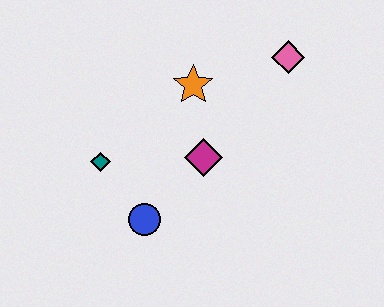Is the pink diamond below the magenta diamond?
No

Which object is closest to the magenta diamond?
The orange star is closest to the magenta diamond.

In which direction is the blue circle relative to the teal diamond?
The blue circle is below the teal diamond.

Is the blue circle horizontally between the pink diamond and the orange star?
No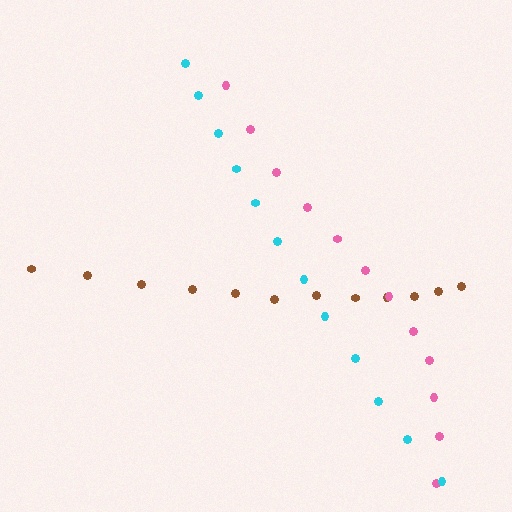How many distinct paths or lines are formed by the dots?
There are 3 distinct paths.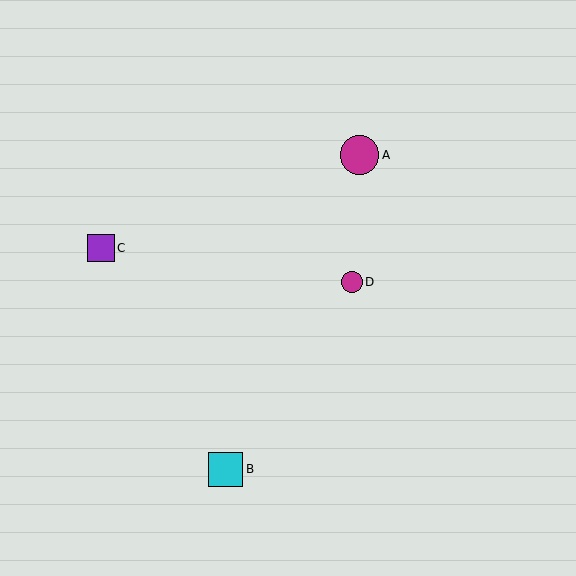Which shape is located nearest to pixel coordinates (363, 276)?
The magenta circle (labeled D) at (352, 282) is nearest to that location.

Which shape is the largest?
The magenta circle (labeled A) is the largest.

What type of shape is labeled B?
Shape B is a cyan square.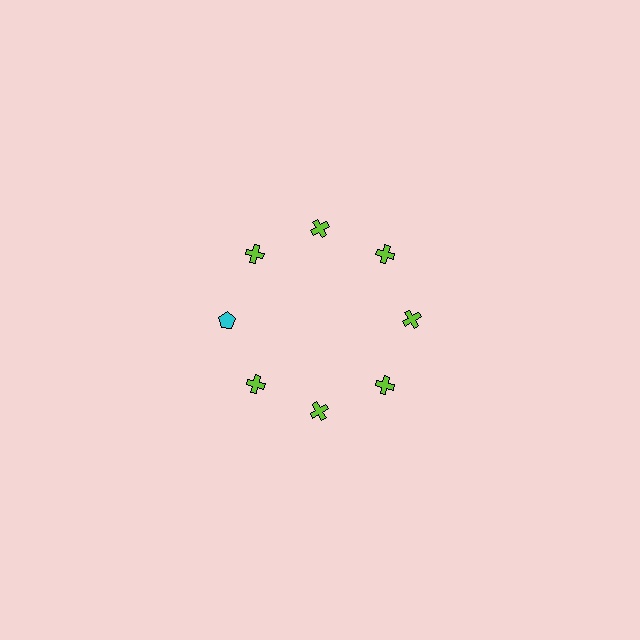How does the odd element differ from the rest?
It differs in both color (cyan instead of lime) and shape (pentagon instead of cross).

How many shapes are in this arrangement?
There are 8 shapes arranged in a ring pattern.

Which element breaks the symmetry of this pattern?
The cyan pentagon at roughly the 9 o'clock position breaks the symmetry. All other shapes are lime crosses.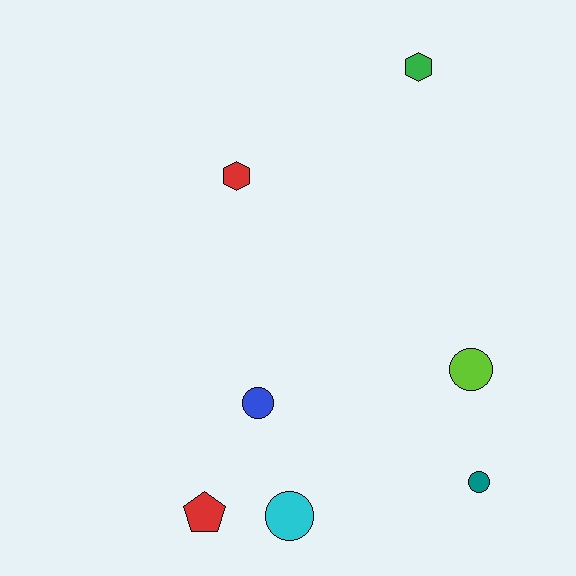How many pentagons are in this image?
There is 1 pentagon.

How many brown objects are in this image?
There are no brown objects.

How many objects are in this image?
There are 7 objects.